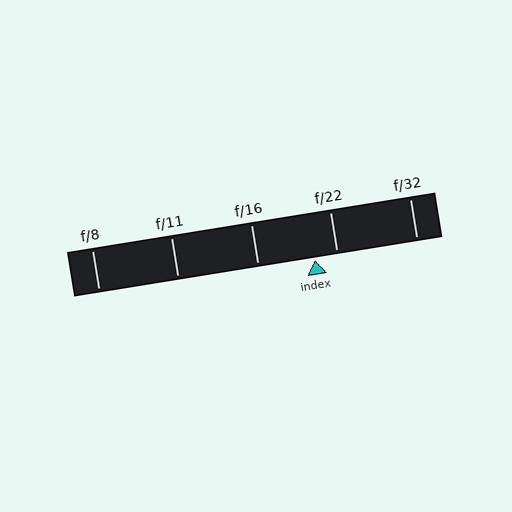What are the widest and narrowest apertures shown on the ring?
The widest aperture shown is f/8 and the narrowest is f/32.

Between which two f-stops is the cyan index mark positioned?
The index mark is between f/16 and f/22.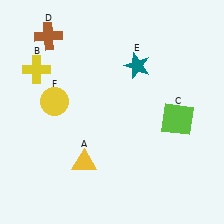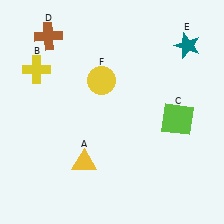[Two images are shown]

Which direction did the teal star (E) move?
The teal star (E) moved right.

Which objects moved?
The objects that moved are: the teal star (E), the yellow circle (F).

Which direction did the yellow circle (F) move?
The yellow circle (F) moved right.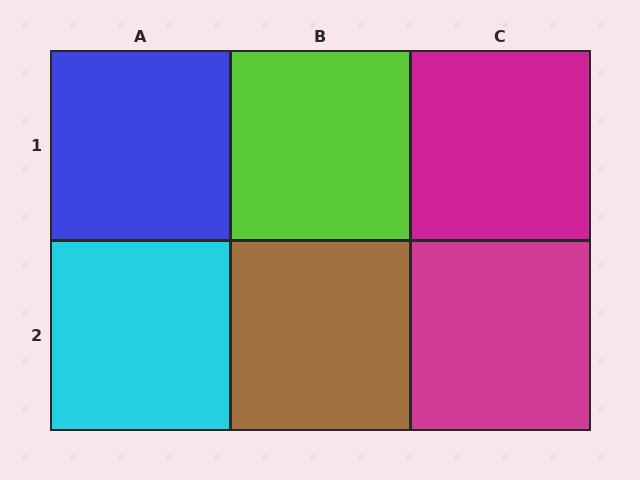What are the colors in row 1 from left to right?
Blue, lime, magenta.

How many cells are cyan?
1 cell is cyan.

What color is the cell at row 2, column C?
Magenta.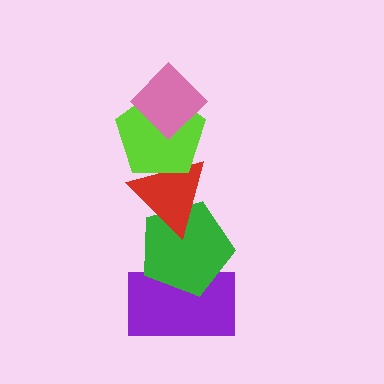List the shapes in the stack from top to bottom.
From top to bottom: the pink diamond, the lime pentagon, the red triangle, the green pentagon, the purple rectangle.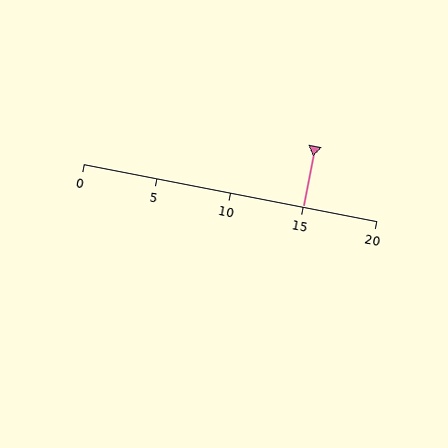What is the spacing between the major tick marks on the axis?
The major ticks are spaced 5 apart.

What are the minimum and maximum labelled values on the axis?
The axis runs from 0 to 20.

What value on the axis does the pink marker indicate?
The marker indicates approximately 15.